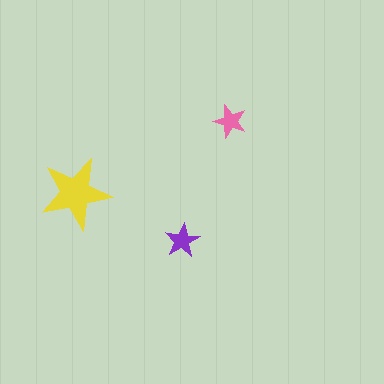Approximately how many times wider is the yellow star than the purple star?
About 2 times wider.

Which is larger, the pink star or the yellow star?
The yellow one.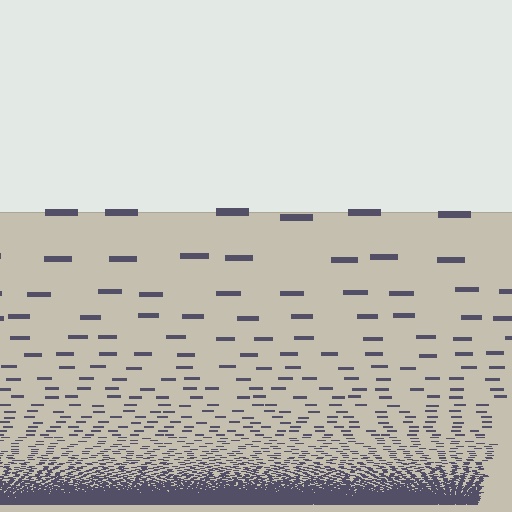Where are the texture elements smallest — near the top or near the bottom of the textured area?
Near the bottom.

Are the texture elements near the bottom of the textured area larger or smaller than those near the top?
Smaller. The gradient is inverted — elements near the bottom are smaller and denser.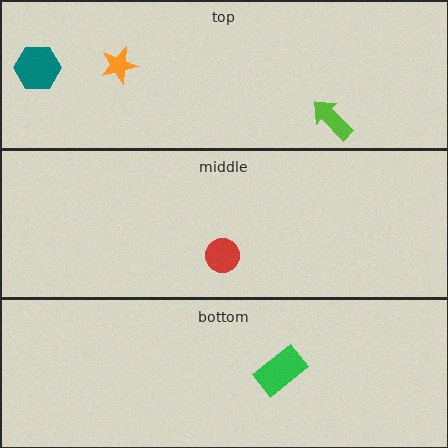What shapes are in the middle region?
The red circle.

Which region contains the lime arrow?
The top region.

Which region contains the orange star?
The top region.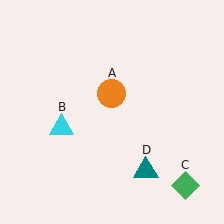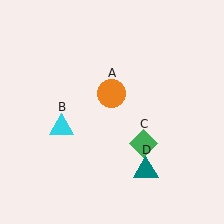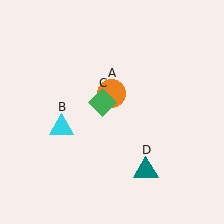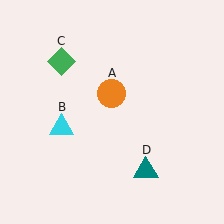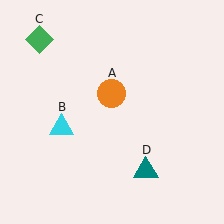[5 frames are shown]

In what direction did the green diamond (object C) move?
The green diamond (object C) moved up and to the left.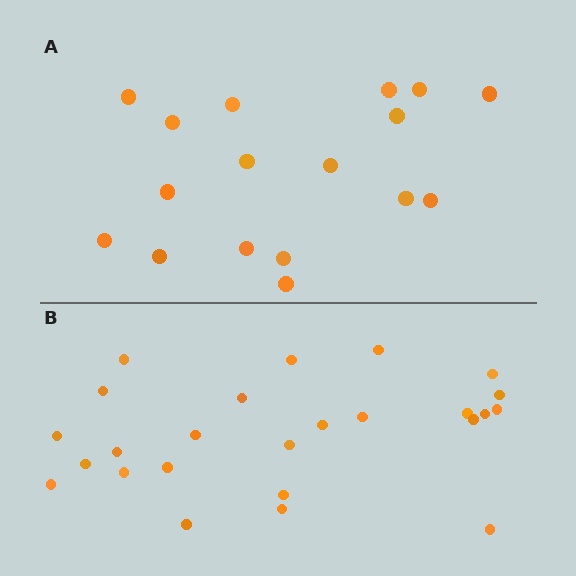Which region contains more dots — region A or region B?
Region B (the bottom region) has more dots.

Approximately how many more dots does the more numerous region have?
Region B has roughly 8 or so more dots than region A.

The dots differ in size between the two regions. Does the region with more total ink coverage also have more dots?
No. Region A has more total ink coverage because its dots are larger, but region B actually contains more individual dots. Total area can be misleading — the number of items is what matters here.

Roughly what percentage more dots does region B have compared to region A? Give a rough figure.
About 45% more.